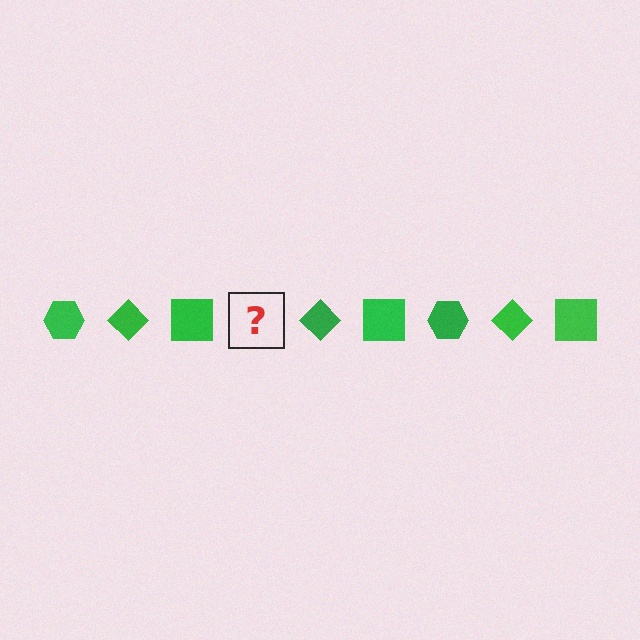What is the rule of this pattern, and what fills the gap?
The rule is that the pattern cycles through hexagon, diamond, square shapes in green. The gap should be filled with a green hexagon.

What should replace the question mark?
The question mark should be replaced with a green hexagon.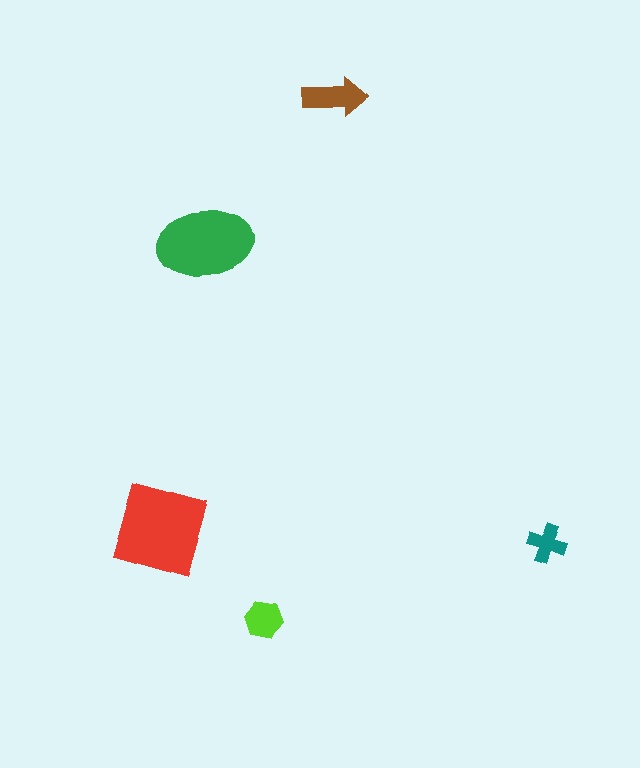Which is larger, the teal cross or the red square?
The red square.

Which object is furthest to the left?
The red square is leftmost.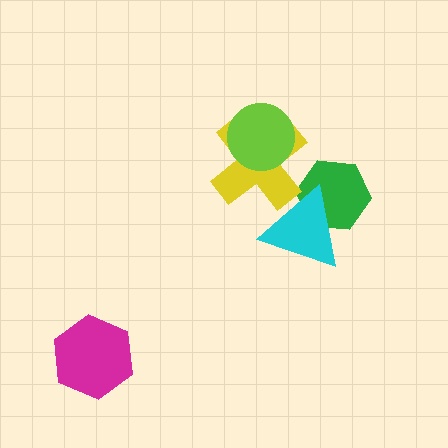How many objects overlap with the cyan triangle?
2 objects overlap with the cyan triangle.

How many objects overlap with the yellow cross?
2 objects overlap with the yellow cross.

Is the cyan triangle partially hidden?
Yes, it is partially covered by another shape.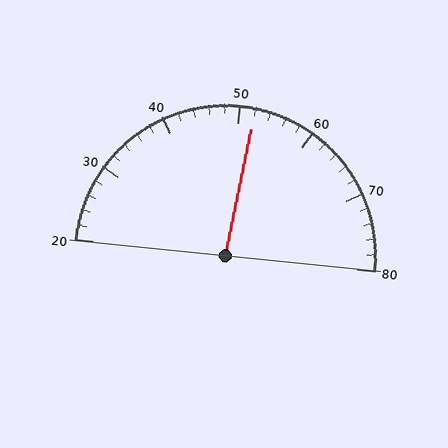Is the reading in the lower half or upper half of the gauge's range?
The reading is in the upper half of the range (20 to 80).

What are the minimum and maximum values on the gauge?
The gauge ranges from 20 to 80.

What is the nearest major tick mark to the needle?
The nearest major tick mark is 50.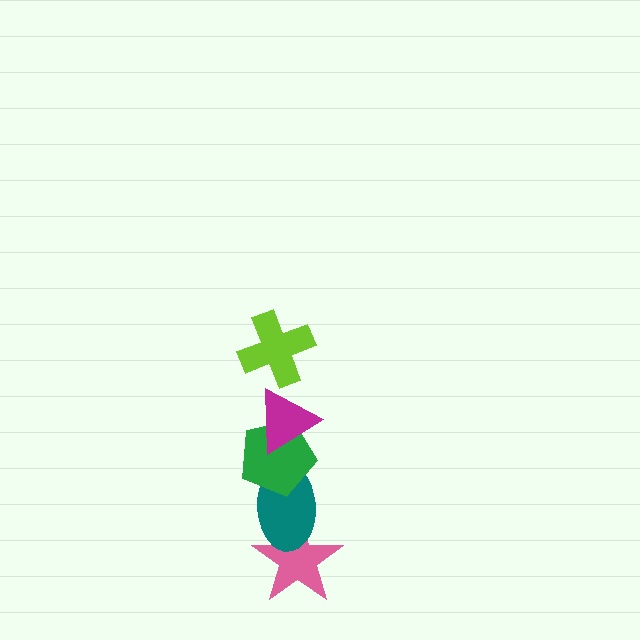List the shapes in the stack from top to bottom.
From top to bottom: the lime cross, the magenta triangle, the green pentagon, the teal ellipse, the pink star.